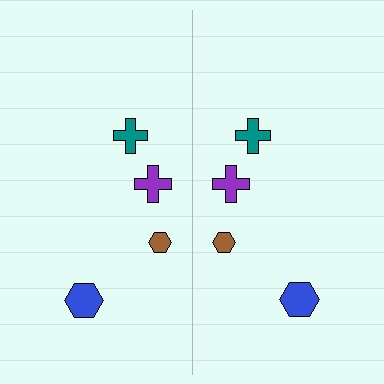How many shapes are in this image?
There are 8 shapes in this image.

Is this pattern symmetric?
Yes, this pattern has bilateral (reflection) symmetry.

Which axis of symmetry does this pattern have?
The pattern has a vertical axis of symmetry running through the center of the image.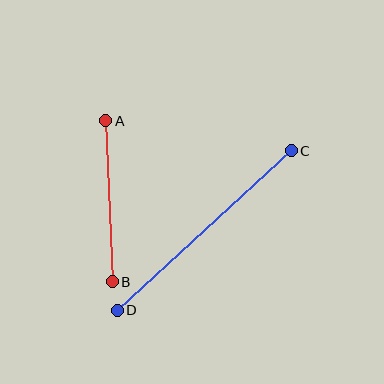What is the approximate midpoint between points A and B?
The midpoint is at approximately (109, 201) pixels.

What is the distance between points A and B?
The distance is approximately 161 pixels.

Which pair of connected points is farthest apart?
Points C and D are farthest apart.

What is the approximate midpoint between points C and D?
The midpoint is at approximately (204, 230) pixels.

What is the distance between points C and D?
The distance is approximately 236 pixels.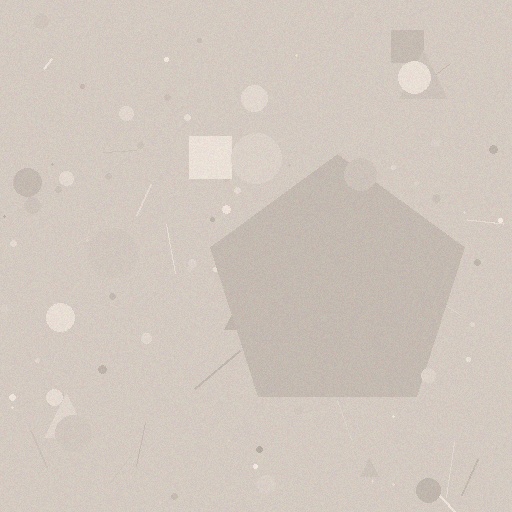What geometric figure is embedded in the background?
A pentagon is embedded in the background.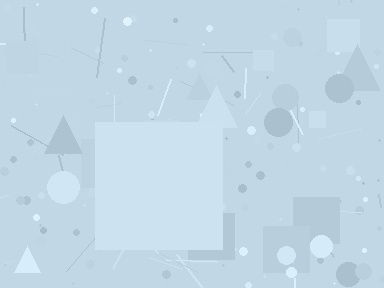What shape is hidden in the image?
A square is hidden in the image.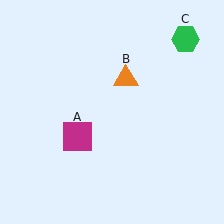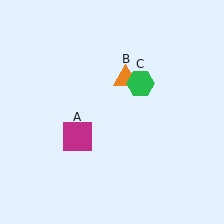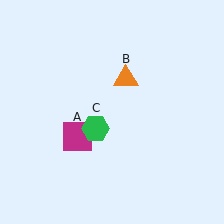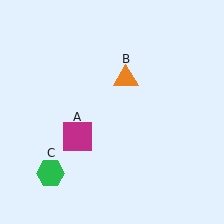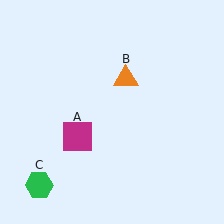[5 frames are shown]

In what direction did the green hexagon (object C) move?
The green hexagon (object C) moved down and to the left.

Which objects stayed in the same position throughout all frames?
Magenta square (object A) and orange triangle (object B) remained stationary.